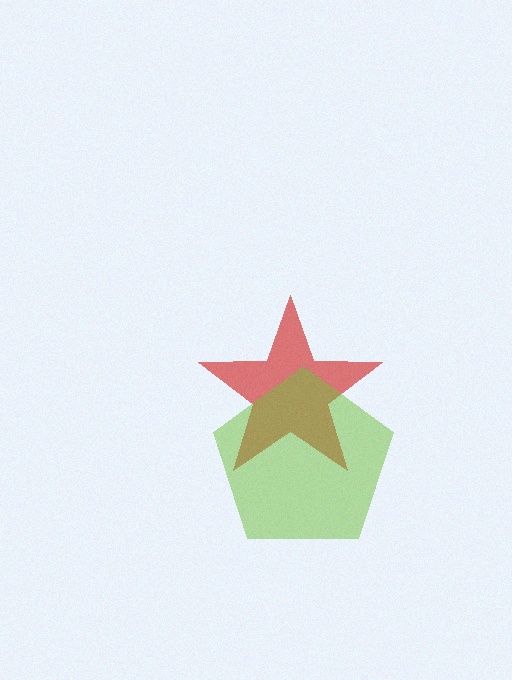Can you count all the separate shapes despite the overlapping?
Yes, there are 2 separate shapes.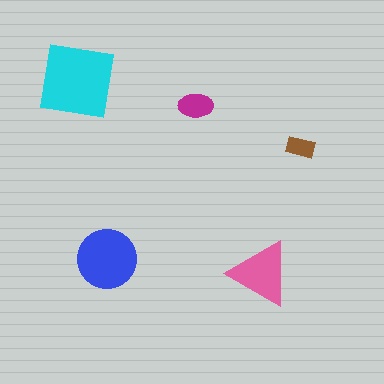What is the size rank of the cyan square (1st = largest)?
1st.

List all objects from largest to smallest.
The cyan square, the blue circle, the pink triangle, the magenta ellipse, the brown rectangle.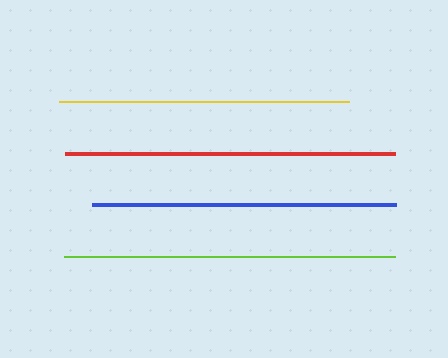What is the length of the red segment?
The red segment is approximately 330 pixels long.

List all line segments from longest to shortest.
From longest to shortest: lime, red, blue, yellow.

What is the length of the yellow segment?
The yellow segment is approximately 290 pixels long.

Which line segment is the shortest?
The yellow line is the shortest at approximately 290 pixels.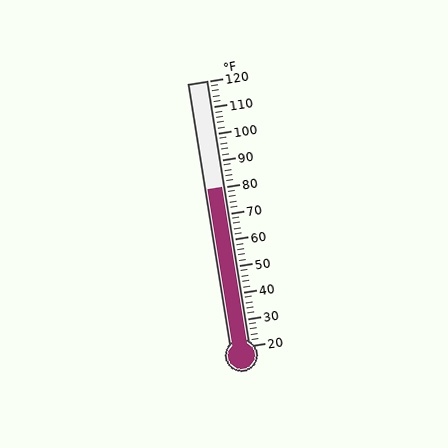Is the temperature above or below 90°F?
The temperature is below 90°F.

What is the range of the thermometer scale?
The thermometer scale ranges from 20°F to 120°F.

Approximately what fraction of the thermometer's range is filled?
The thermometer is filled to approximately 60% of its range.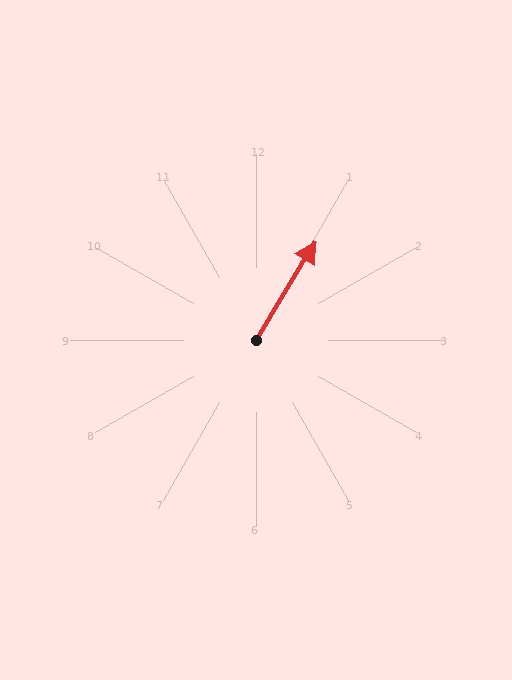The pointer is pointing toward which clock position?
Roughly 1 o'clock.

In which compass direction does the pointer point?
Northeast.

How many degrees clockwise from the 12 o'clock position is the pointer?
Approximately 31 degrees.